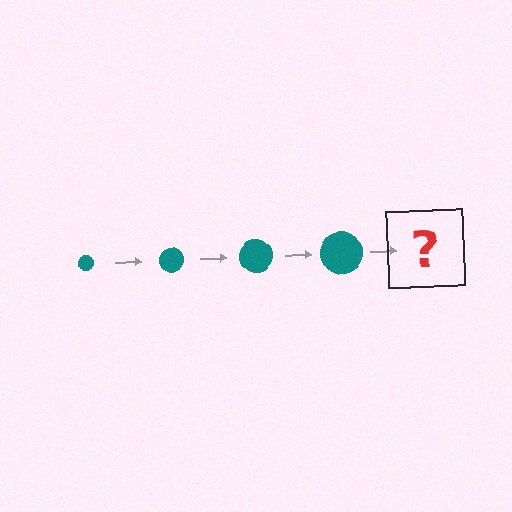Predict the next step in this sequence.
The next step is a teal circle, larger than the previous one.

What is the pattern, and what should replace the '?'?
The pattern is that the circle gets progressively larger each step. The '?' should be a teal circle, larger than the previous one.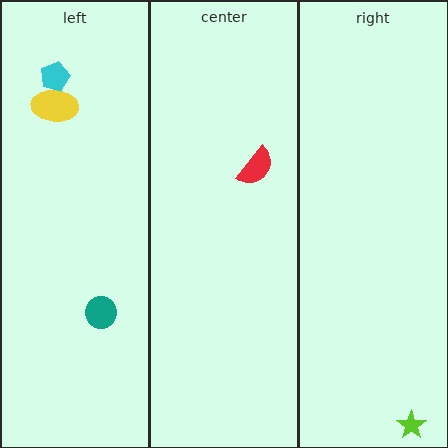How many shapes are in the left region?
3.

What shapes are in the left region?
The yellow ellipse, the cyan pentagon, the teal circle.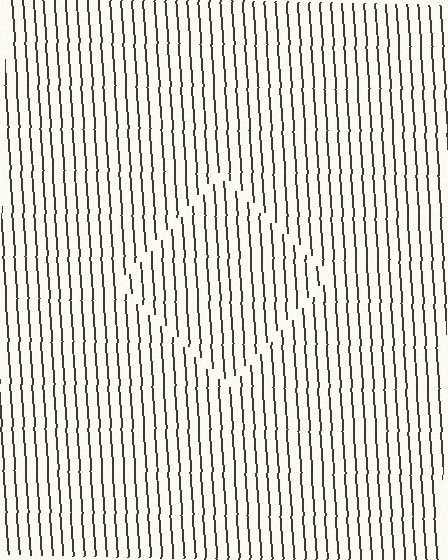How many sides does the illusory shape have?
4 sides — the line-ends trace a square.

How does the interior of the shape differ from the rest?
The interior of the shape contains the same grating, shifted by half a period — the contour is defined by the phase discontinuity where line-ends from the inner and outer gratings abut.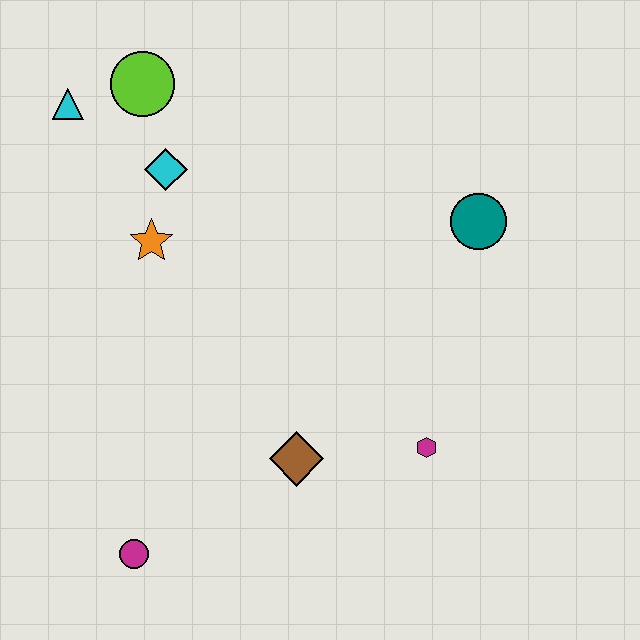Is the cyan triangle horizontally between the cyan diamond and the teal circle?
No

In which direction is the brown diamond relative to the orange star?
The brown diamond is below the orange star.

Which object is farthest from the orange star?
The magenta hexagon is farthest from the orange star.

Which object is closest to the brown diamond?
The magenta hexagon is closest to the brown diamond.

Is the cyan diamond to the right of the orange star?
Yes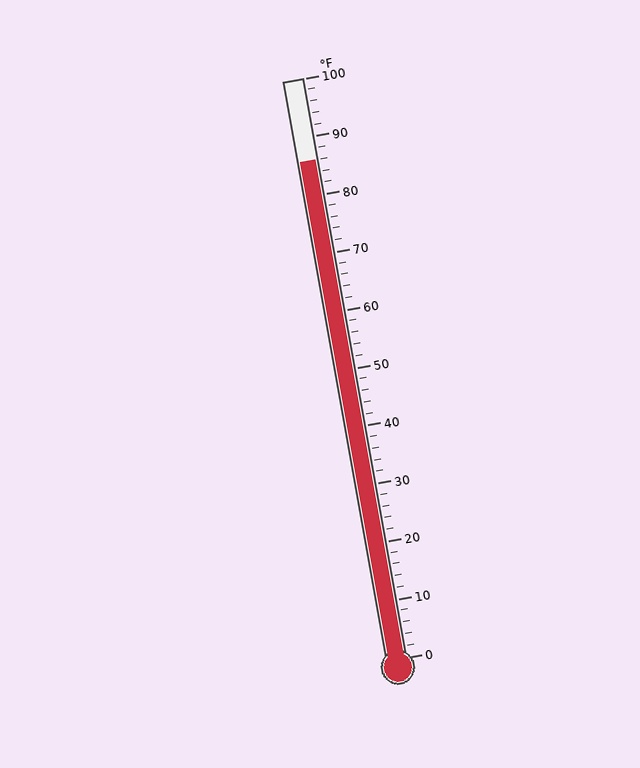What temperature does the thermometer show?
The thermometer shows approximately 86°F.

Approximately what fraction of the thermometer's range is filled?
The thermometer is filled to approximately 85% of its range.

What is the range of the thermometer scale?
The thermometer scale ranges from 0°F to 100°F.